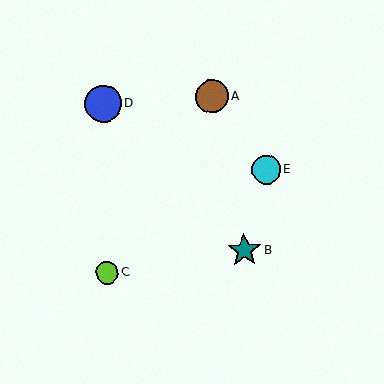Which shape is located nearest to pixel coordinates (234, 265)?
The teal star (labeled B) at (244, 250) is nearest to that location.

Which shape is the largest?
The blue circle (labeled D) is the largest.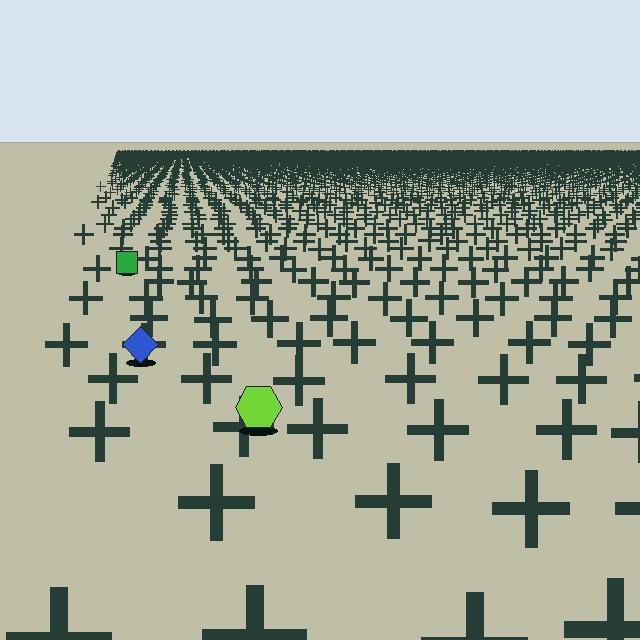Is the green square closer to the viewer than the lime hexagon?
No. The lime hexagon is closer — you can tell from the texture gradient: the ground texture is coarser near it.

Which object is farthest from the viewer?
The green square is farthest from the viewer. It appears smaller and the ground texture around it is denser.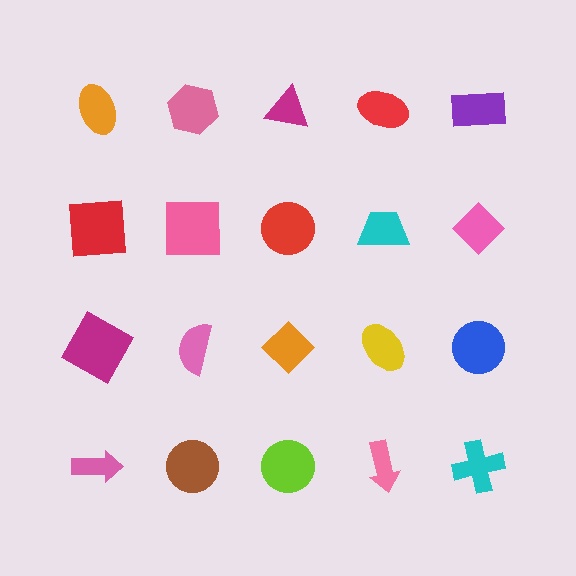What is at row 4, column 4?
A pink arrow.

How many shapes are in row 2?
5 shapes.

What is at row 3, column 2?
A pink semicircle.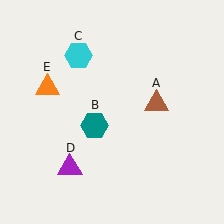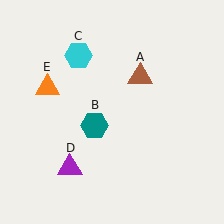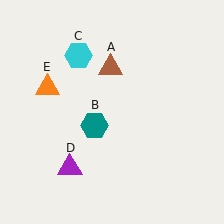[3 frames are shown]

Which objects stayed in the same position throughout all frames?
Teal hexagon (object B) and cyan hexagon (object C) and purple triangle (object D) and orange triangle (object E) remained stationary.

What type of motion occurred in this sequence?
The brown triangle (object A) rotated counterclockwise around the center of the scene.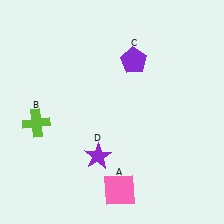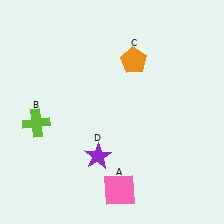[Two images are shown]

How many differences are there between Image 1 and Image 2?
There is 1 difference between the two images.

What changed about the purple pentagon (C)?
In Image 1, C is purple. In Image 2, it changed to orange.